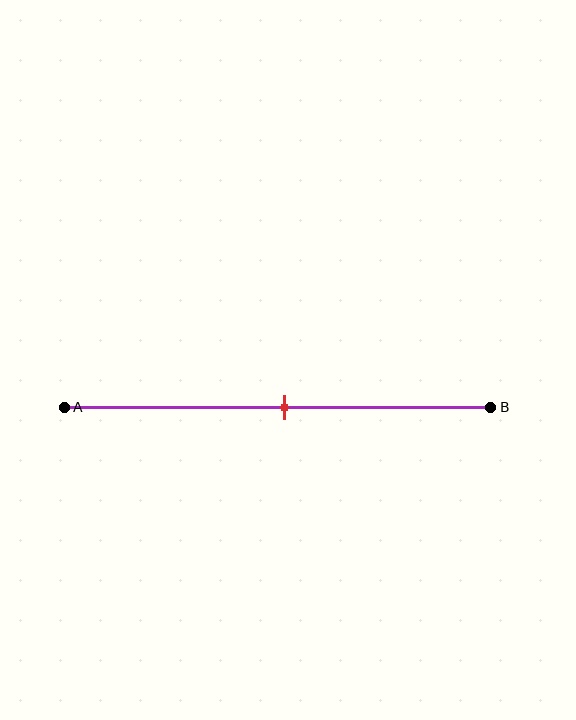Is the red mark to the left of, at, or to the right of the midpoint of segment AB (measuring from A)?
The red mark is approximately at the midpoint of segment AB.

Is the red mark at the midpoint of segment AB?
Yes, the mark is approximately at the midpoint.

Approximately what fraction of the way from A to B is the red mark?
The red mark is approximately 50% of the way from A to B.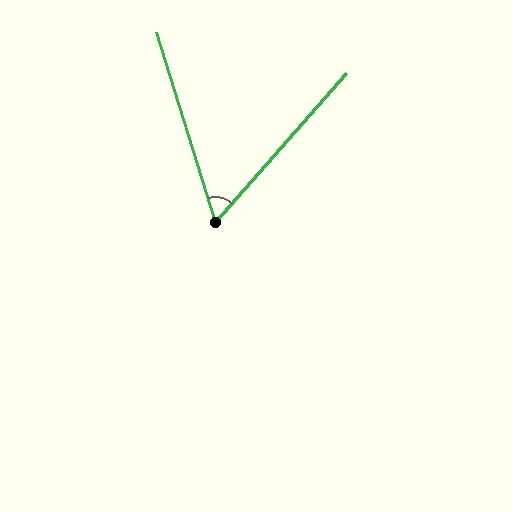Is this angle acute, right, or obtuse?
It is acute.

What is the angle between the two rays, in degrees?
Approximately 59 degrees.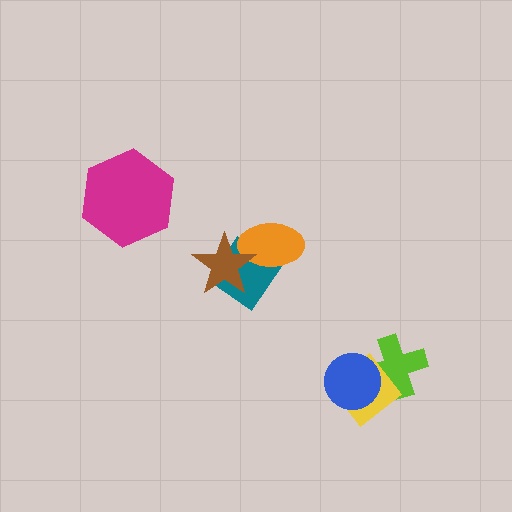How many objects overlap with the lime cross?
2 objects overlap with the lime cross.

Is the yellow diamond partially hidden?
Yes, it is partially covered by another shape.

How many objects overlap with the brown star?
2 objects overlap with the brown star.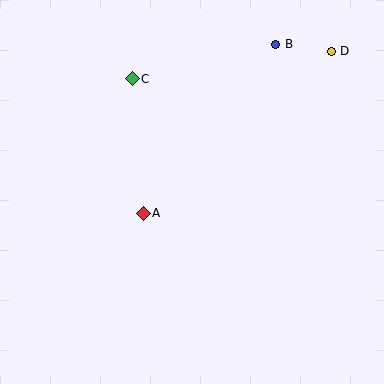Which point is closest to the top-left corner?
Point C is closest to the top-left corner.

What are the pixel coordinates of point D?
Point D is at (331, 51).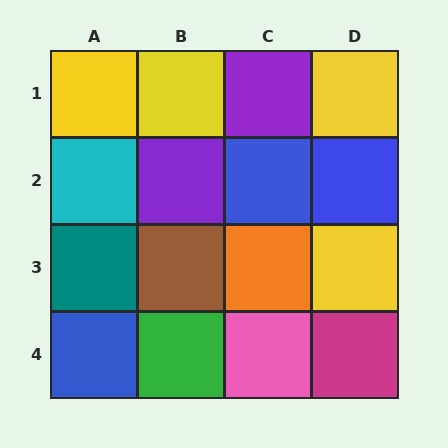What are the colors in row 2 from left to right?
Cyan, purple, blue, blue.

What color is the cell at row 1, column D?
Yellow.